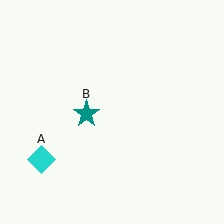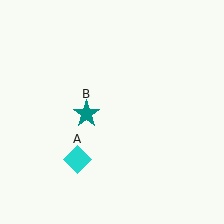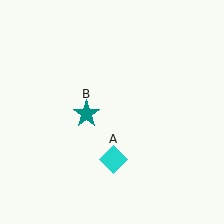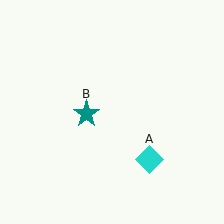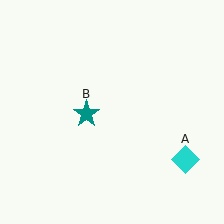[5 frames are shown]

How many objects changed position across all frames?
1 object changed position: cyan diamond (object A).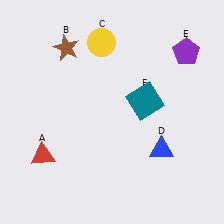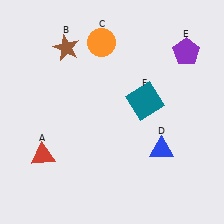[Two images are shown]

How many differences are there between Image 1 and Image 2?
There is 1 difference between the two images.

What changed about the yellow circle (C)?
In Image 1, C is yellow. In Image 2, it changed to orange.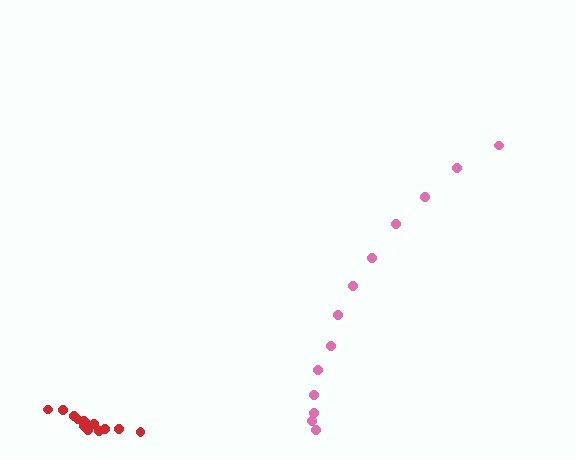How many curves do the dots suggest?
There are 2 distinct paths.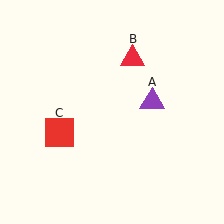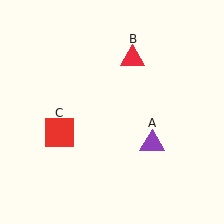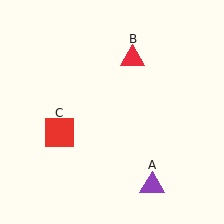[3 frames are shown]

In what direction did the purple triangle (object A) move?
The purple triangle (object A) moved down.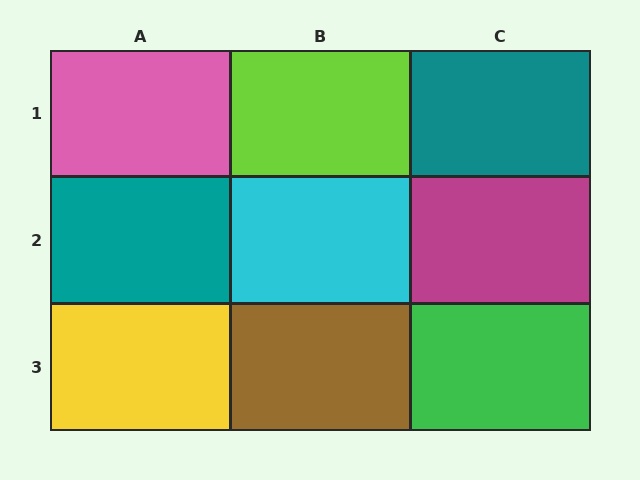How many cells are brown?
1 cell is brown.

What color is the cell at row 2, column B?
Cyan.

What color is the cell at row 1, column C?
Teal.